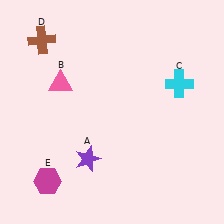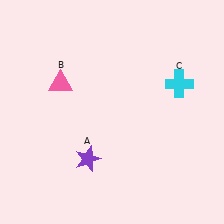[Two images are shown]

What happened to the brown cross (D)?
The brown cross (D) was removed in Image 2. It was in the top-left area of Image 1.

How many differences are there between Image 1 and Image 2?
There are 2 differences between the two images.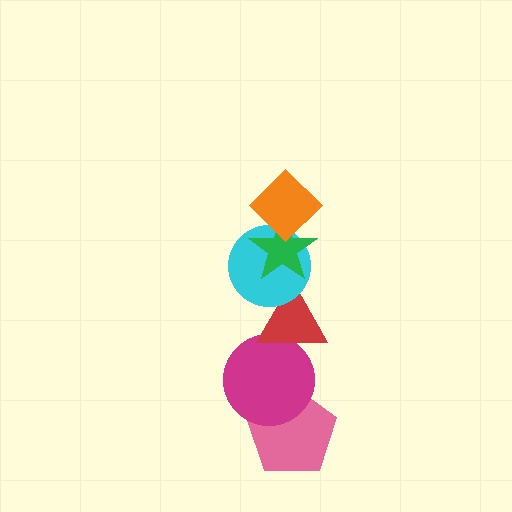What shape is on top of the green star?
The orange diamond is on top of the green star.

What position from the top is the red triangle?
The red triangle is 4th from the top.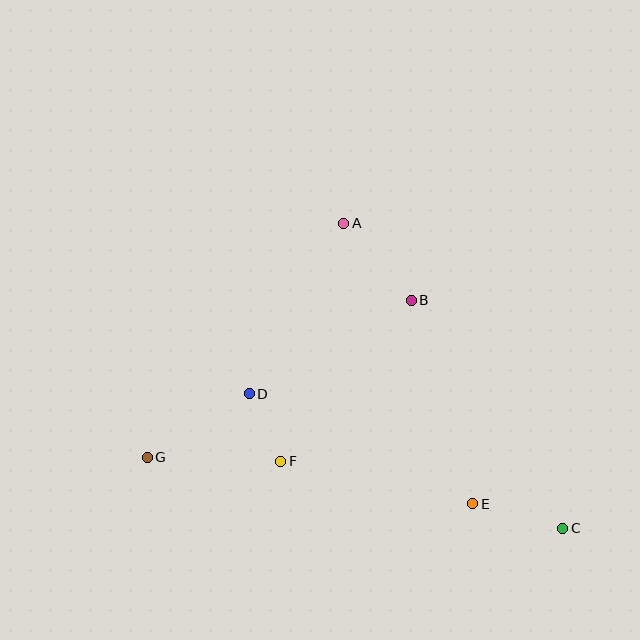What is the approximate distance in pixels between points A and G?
The distance between A and G is approximately 306 pixels.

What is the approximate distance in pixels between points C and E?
The distance between C and E is approximately 94 pixels.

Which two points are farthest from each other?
Points C and G are farthest from each other.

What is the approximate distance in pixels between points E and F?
The distance between E and F is approximately 197 pixels.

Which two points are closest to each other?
Points D and F are closest to each other.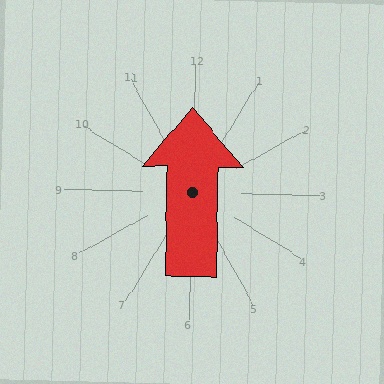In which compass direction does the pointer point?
North.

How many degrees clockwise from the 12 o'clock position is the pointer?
Approximately 359 degrees.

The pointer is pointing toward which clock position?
Roughly 12 o'clock.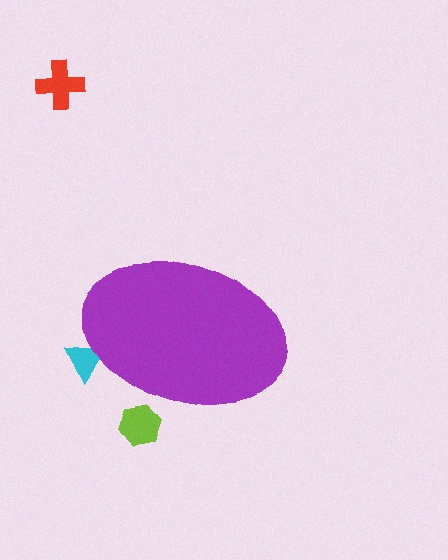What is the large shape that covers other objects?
A purple ellipse.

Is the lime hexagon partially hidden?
Yes, the lime hexagon is partially hidden behind the purple ellipse.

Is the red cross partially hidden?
No, the red cross is fully visible.